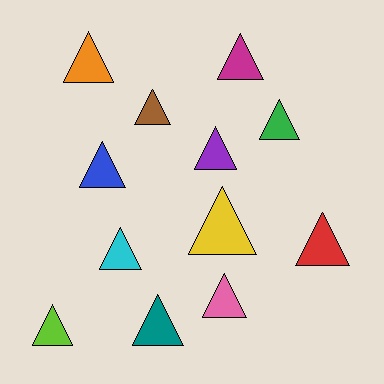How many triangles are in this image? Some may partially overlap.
There are 12 triangles.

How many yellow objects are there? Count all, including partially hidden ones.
There is 1 yellow object.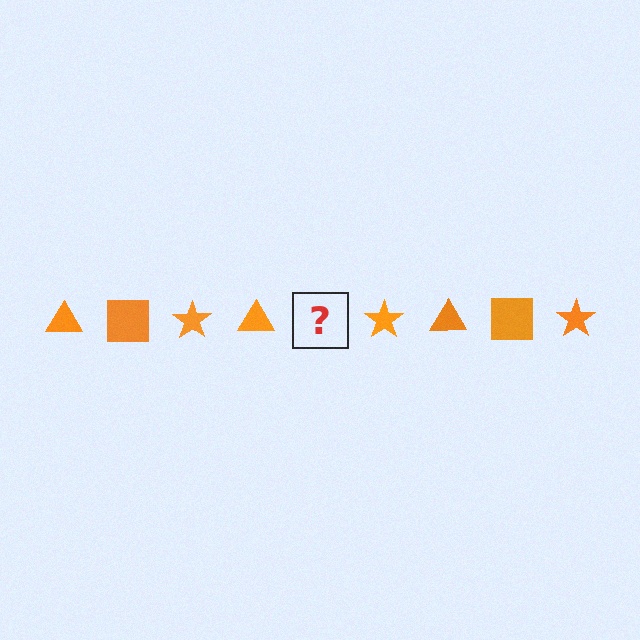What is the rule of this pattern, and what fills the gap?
The rule is that the pattern cycles through triangle, square, star shapes in orange. The gap should be filled with an orange square.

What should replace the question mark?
The question mark should be replaced with an orange square.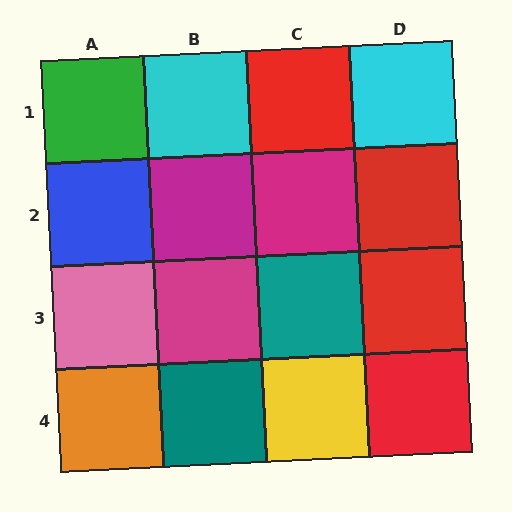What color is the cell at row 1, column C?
Red.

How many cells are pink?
1 cell is pink.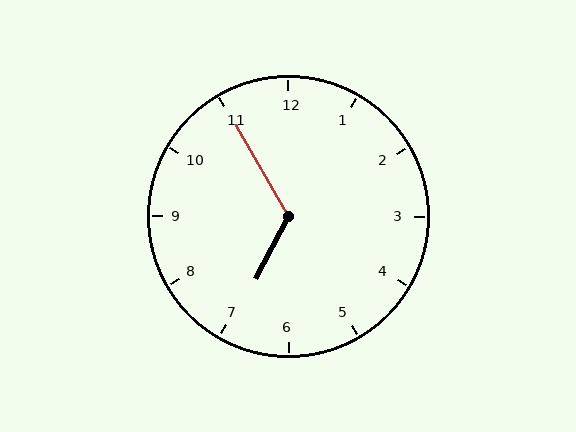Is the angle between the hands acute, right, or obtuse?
It is obtuse.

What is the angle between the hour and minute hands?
Approximately 122 degrees.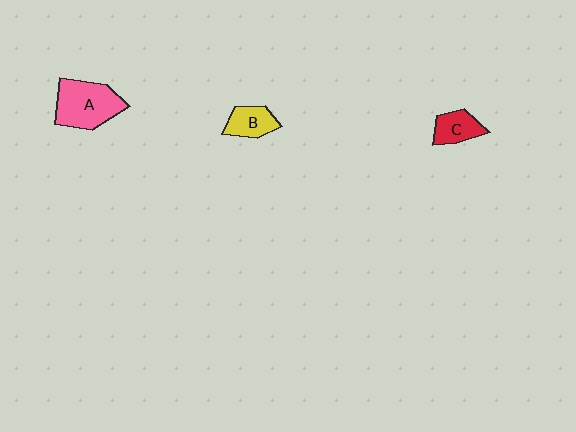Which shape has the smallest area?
Shape C (red).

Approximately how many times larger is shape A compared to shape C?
Approximately 2.1 times.